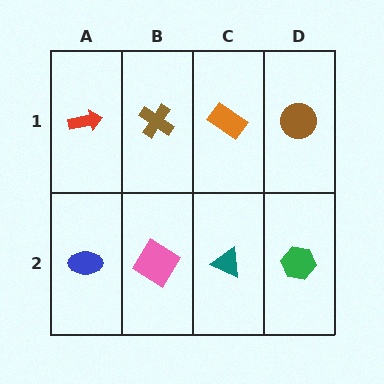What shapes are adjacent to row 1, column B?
A pink diamond (row 2, column B), a red arrow (row 1, column A), an orange rectangle (row 1, column C).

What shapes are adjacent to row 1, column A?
A blue ellipse (row 2, column A), a brown cross (row 1, column B).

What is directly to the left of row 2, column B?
A blue ellipse.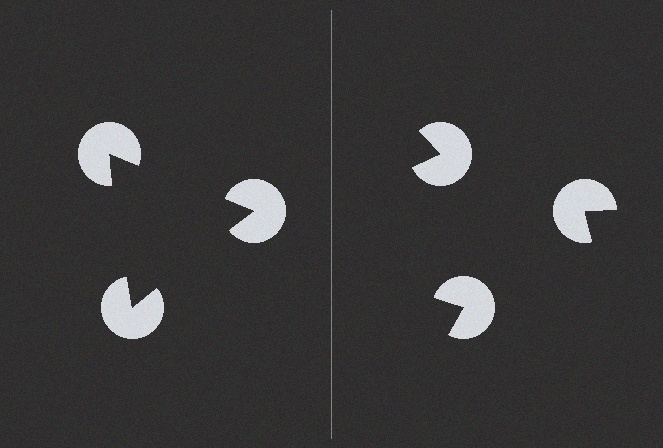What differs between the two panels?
The pac-man discs are positioned identically on both sides; only the wedge orientations differ. On the left they align to a triangle; on the right they are misaligned.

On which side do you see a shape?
An illusory triangle appears on the left side. On the right side the wedge cuts are rotated, so no coherent shape forms.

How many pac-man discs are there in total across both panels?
6 — 3 on each side.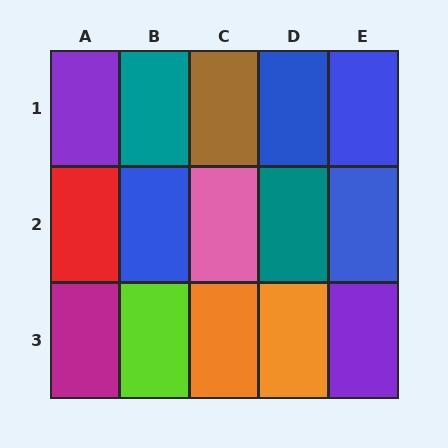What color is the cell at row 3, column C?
Orange.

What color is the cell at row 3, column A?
Magenta.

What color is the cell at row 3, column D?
Orange.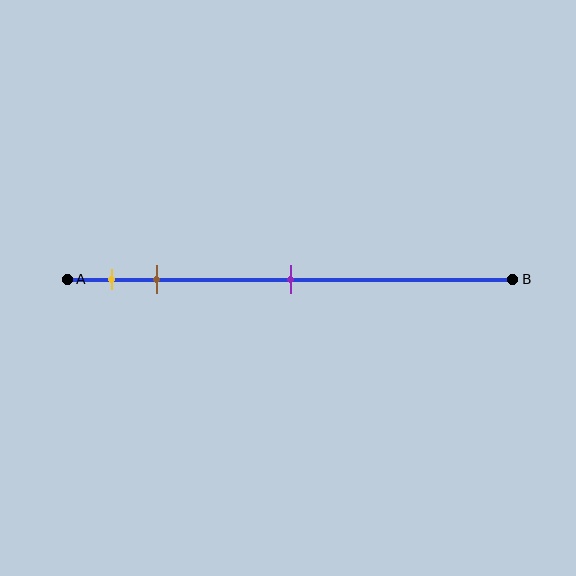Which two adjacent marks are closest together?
The yellow and brown marks are the closest adjacent pair.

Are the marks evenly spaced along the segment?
No, the marks are not evenly spaced.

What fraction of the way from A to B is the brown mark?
The brown mark is approximately 20% (0.2) of the way from A to B.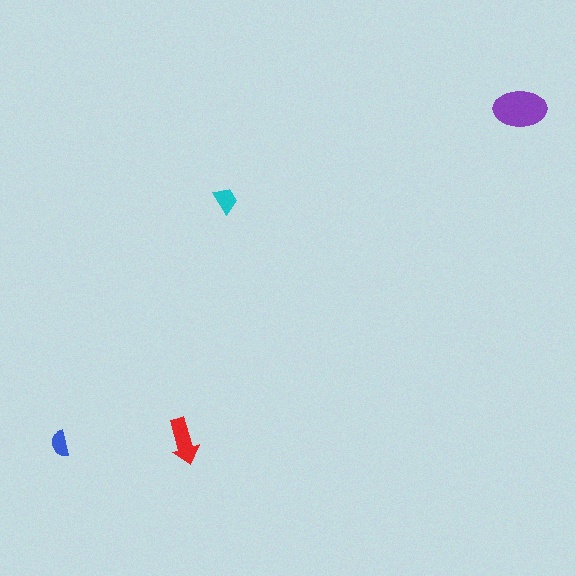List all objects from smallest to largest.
The blue semicircle, the cyan trapezoid, the red arrow, the purple ellipse.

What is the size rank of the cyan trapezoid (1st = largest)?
3rd.